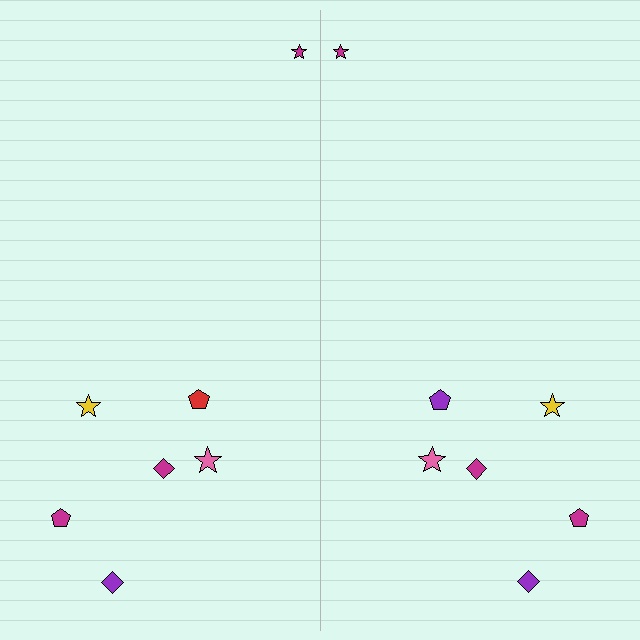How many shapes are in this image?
There are 14 shapes in this image.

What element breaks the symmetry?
The purple pentagon on the right side breaks the symmetry — its mirror counterpart is red.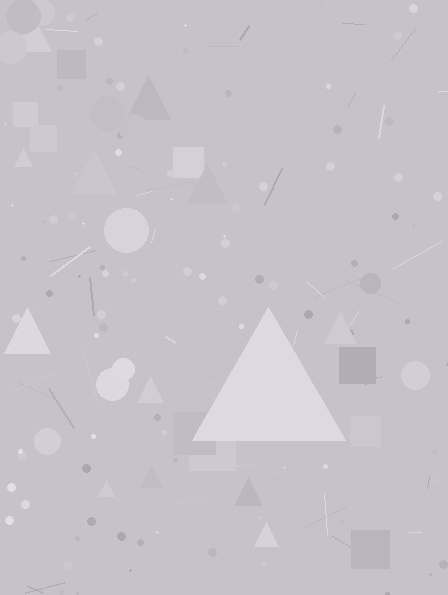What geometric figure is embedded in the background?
A triangle is embedded in the background.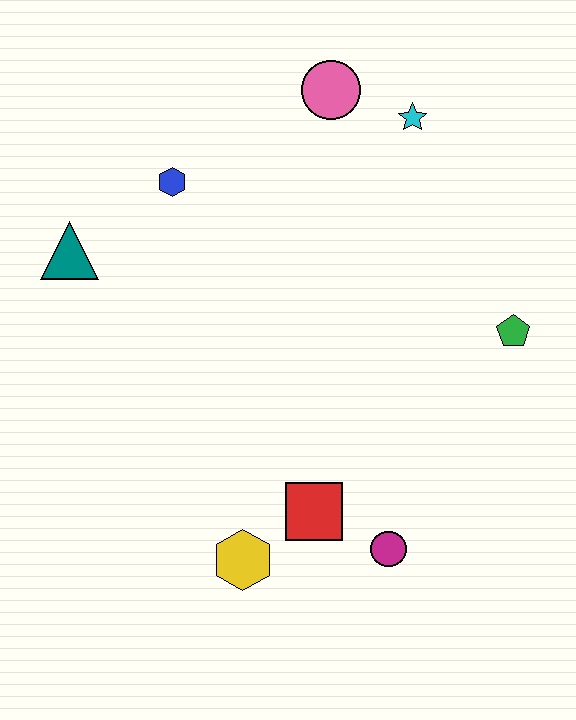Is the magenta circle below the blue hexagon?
Yes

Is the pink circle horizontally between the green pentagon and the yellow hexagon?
Yes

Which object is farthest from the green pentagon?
The teal triangle is farthest from the green pentagon.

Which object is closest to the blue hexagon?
The teal triangle is closest to the blue hexagon.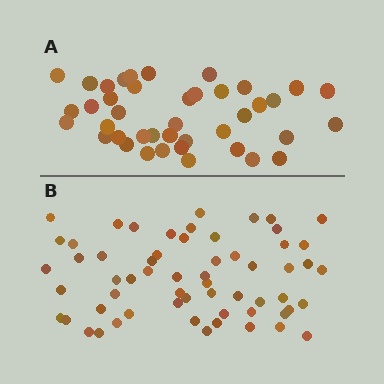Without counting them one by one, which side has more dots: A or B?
Region B (the bottom region) has more dots.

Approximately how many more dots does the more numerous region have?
Region B has approximately 20 more dots than region A.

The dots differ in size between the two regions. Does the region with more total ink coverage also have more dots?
No. Region A has more total ink coverage because its dots are larger, but region B actually contains more individual dots. Total area can be misleading — the number of items is what matters here.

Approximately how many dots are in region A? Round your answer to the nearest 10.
About 40 dots. (The exact count is 41, which rounds to 40.)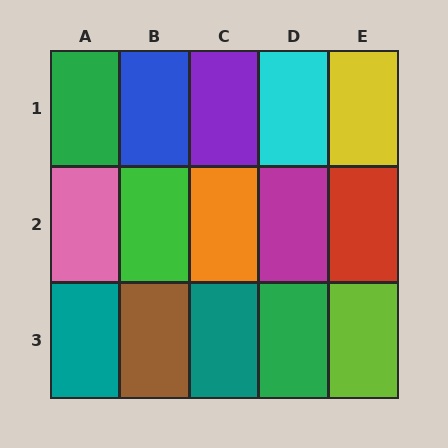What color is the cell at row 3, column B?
Brown.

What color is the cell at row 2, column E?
Red.